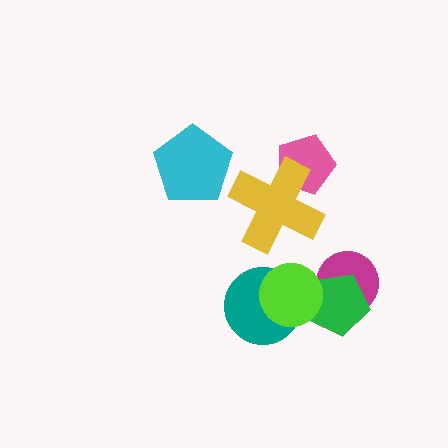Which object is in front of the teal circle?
The lime circle is in front of the teal circle.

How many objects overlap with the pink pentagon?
1 object overlaps with the pink pentagon.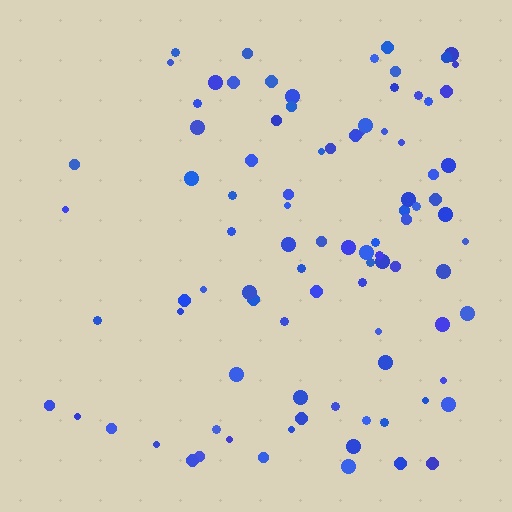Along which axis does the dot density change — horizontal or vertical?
Horizontal.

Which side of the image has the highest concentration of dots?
The right.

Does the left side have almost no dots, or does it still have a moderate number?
Still a moderate number, just noticeably fewer than the right.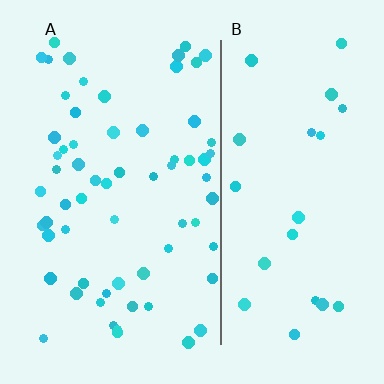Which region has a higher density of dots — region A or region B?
A (the left).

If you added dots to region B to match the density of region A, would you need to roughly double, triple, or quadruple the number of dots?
Approximately triple.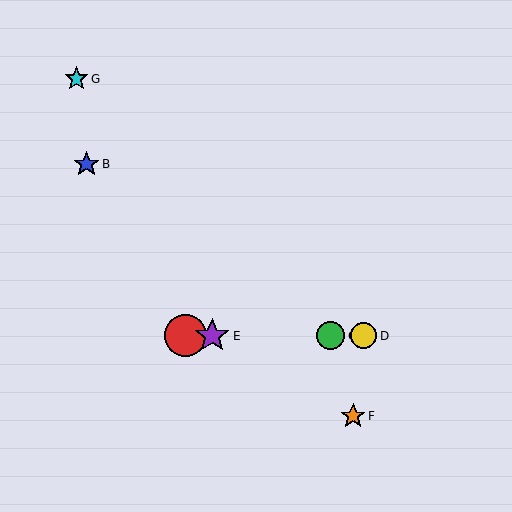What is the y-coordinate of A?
Object A is at y≈336.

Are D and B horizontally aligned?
No, D is at y≈336 and B is at y≈164.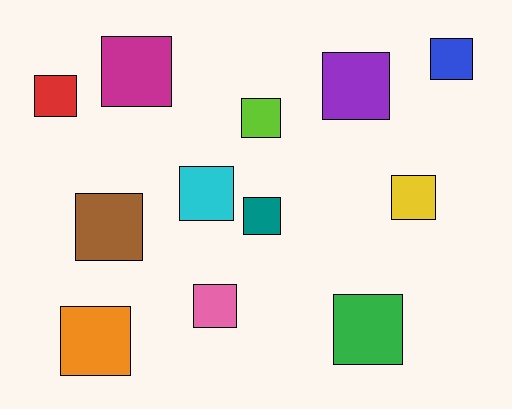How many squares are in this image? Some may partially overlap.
There are 12 squares.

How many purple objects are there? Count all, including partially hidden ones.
There is 1 purple object.